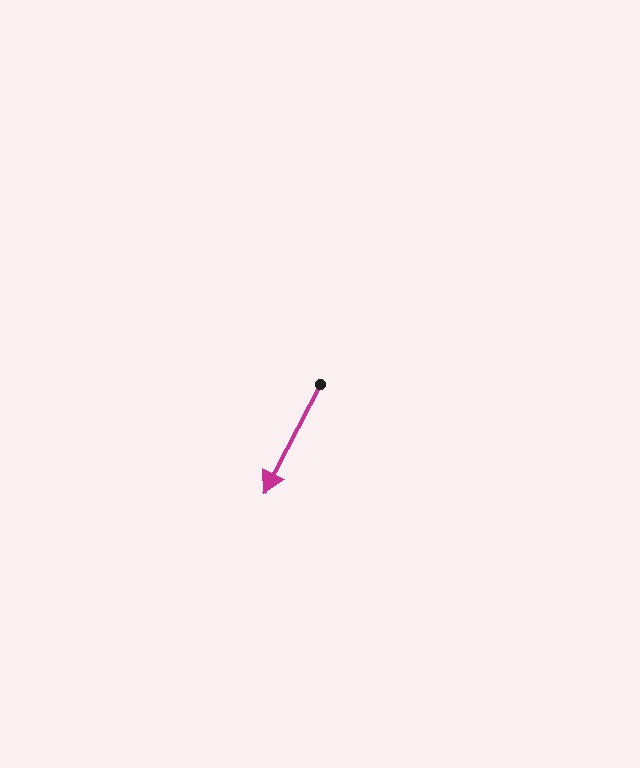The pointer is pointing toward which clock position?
Roughly 7 o'clock.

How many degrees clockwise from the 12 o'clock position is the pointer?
Approximately 207 degrees.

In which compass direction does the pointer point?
Southwest.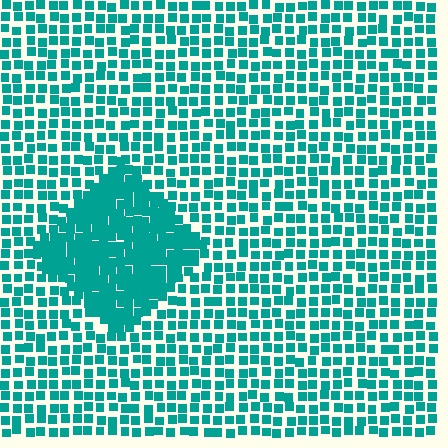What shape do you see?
I see a diamond.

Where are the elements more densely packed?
The elements are more densely packed inside the diamond boundary.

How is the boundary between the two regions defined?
The boundary is defined by a change in element density (approximately 2.0x ratio). All elements are the same color, size, and shape.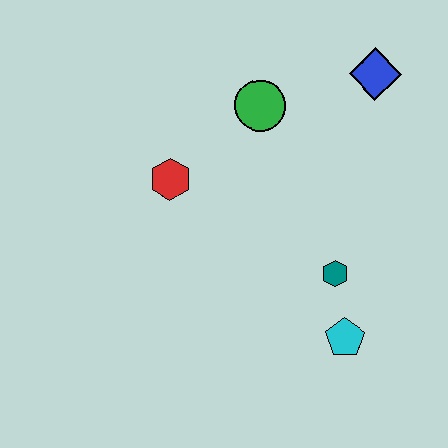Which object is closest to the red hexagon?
The green circle is closest to the red hexagon.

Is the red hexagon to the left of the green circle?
Yes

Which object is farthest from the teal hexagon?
The blue diamond is farthest from the teal hexagon.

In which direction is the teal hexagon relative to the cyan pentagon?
The teal hexagon is above the cyan pentagon.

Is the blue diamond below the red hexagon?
No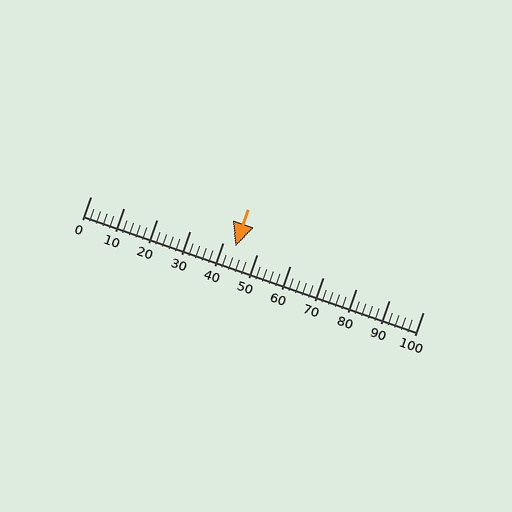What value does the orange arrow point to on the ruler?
The orange arrow points to approximately 44.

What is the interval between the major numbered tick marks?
The major tick marks are spaced 10 units apart.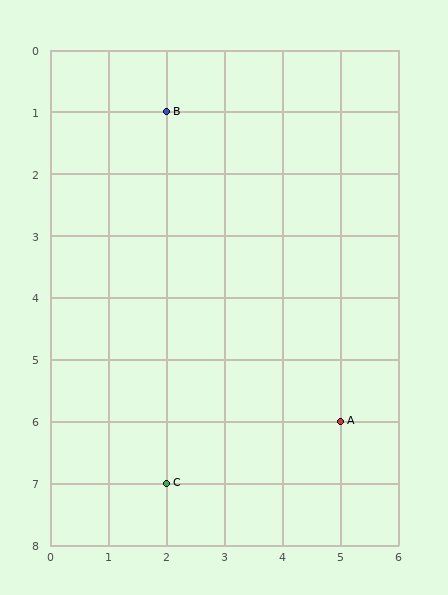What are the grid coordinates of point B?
Point B is at grid coordinates (2, 1).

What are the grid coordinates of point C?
Point C is at grid coordinates (2, 7).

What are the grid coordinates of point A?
Point A is at grid coordinates (5, 6).